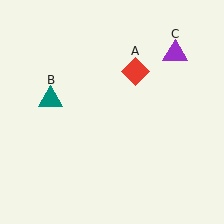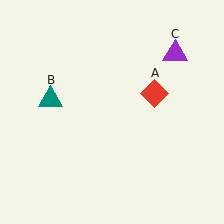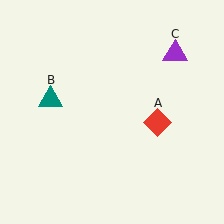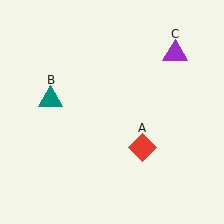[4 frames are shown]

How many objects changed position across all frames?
1 object changed position: red diamond (object A).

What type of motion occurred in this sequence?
The red diamond (object A) rotated clockwise around the center of the scene.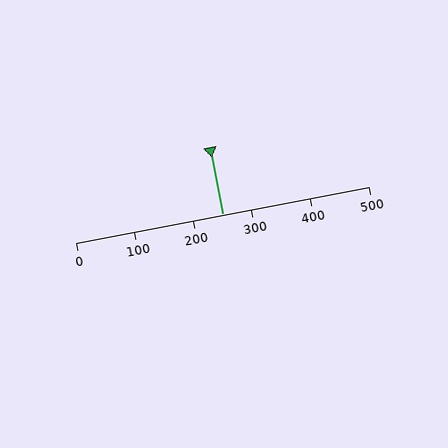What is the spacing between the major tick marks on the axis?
The major ticks are spaced 100 apart.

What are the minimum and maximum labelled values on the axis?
The axis runs from 0 to 500.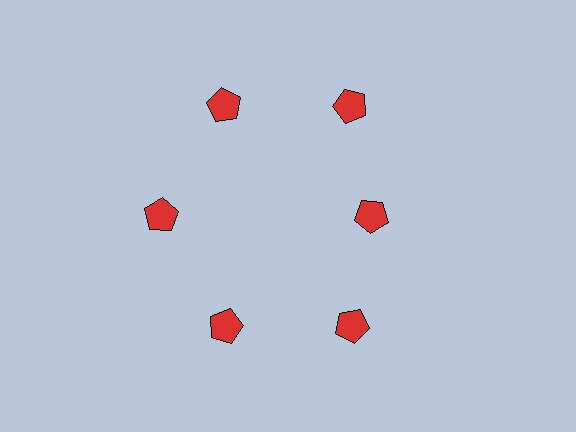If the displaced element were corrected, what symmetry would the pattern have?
It would have 6-fold rotational symmetry — the pattern would map onto itself every 60 degrees.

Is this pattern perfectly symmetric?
No. The 6 red pentagons are arranged in a ring, but one element near the 3 o'clock position is pulled inward toward the center, breaking the 6-fold rotational symmetry.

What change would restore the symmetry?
The symmetry would be restored by moving it outward, back onto the ring so that all 6 pentagons sit at equal angles and equal distance from the center.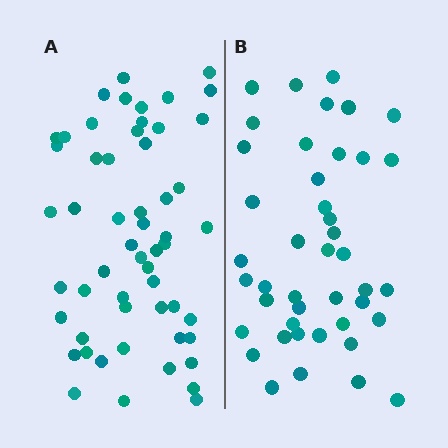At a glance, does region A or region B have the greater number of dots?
Region A (the left region) has more dots.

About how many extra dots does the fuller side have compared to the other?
Region A has roughly 12 or so more dots than region B.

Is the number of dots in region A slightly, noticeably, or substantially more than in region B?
Region A has noticeably more, but not dramatically so. The ratio is roughly 1.3 to 1.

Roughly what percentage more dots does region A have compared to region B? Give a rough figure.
About 30% more.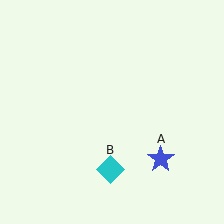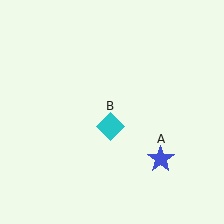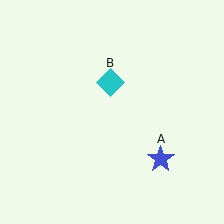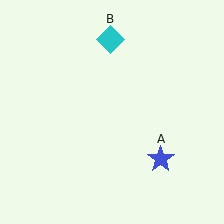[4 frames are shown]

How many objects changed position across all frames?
1 object changed position: cyan diamond (object B).